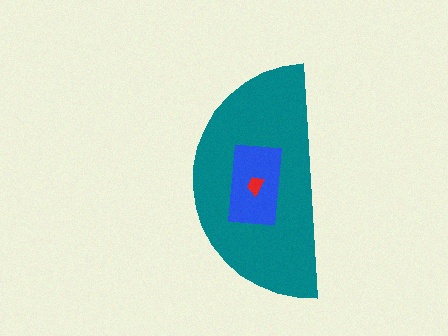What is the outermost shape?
The teal semicircle.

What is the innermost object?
The red trapezoid.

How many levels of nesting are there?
3.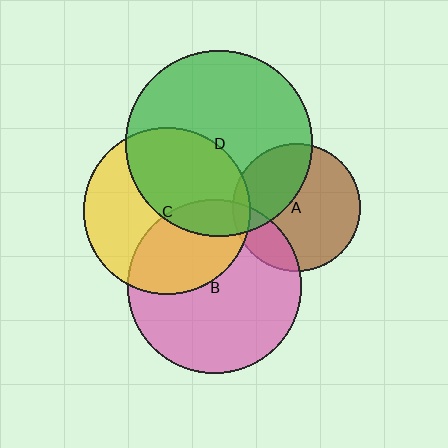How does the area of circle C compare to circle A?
Approximately 1.7 times.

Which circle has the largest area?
Circle D (green).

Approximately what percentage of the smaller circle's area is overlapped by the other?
Approximately 10%.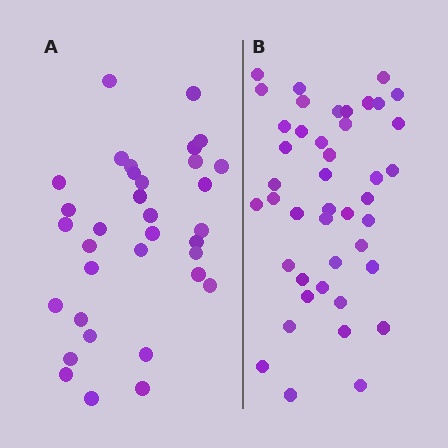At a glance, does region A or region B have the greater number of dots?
Region B (the right region) has more dots.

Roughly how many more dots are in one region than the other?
Region B has roughly 8 or so more dots than region A.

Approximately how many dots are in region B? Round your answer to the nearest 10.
About 40 dots. (The exact count is 43, which rounds to 40.)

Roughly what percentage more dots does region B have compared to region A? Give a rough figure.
About 25% more.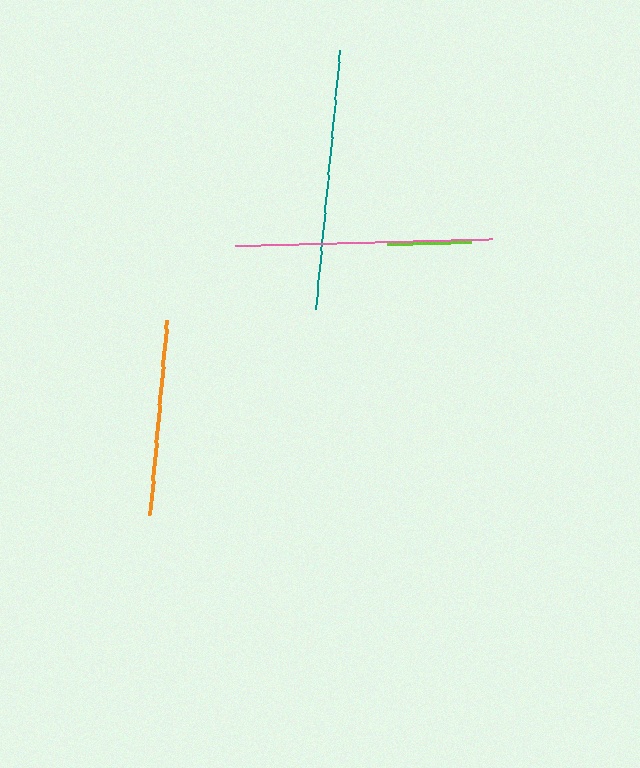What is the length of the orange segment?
The orange segment is approximately 195 pixels long.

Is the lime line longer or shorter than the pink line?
The pink line is longer than the lime line.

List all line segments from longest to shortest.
From longest to shortest: teal, pink, orange, lime.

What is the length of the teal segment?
The teal segment is approximately 260 pixels long.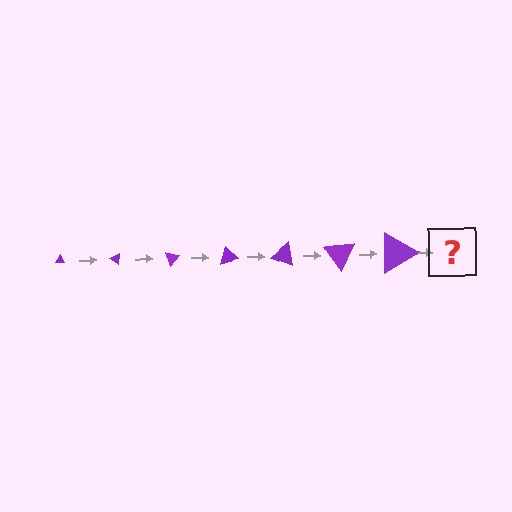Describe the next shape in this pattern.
It should be a triangle, larger than the previous one and rotated 245 degrees from the start.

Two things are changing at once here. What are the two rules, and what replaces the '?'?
The two rules are that the triangle grows larger each step and it rotates 35 degrees each step. The '?' should be a triangle, larger than the previous one and rotated 245 degrees from the start.